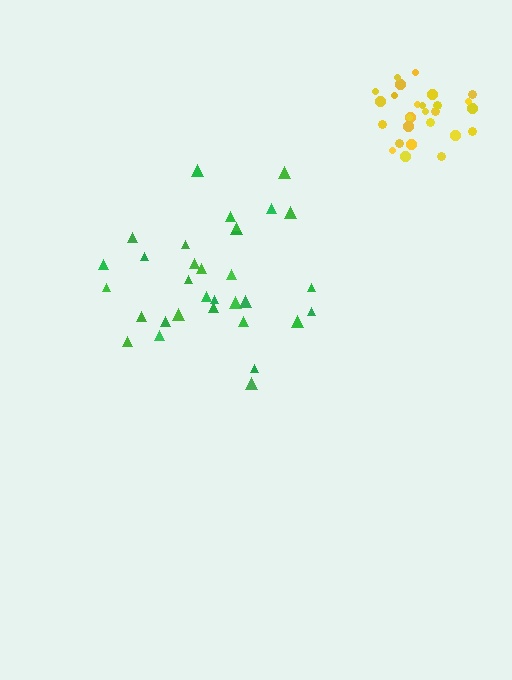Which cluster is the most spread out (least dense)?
Green.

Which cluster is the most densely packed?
Yellow.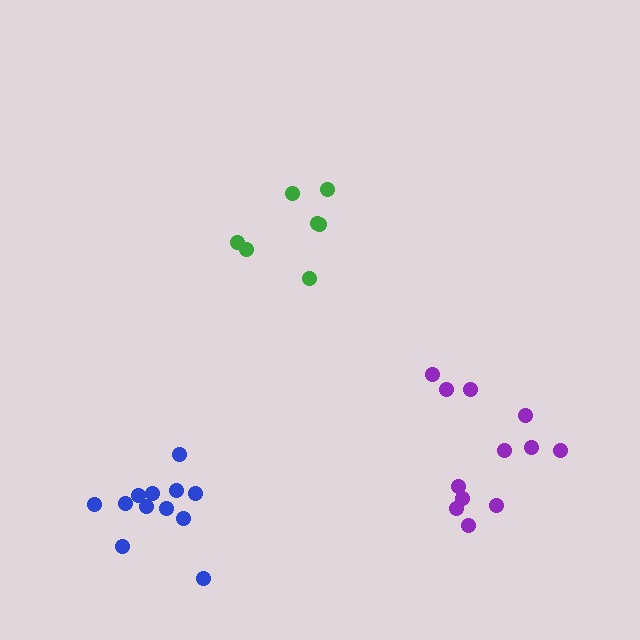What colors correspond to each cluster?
The clusters are colored: blue, green, purple.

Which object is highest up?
The green cluster is topmost.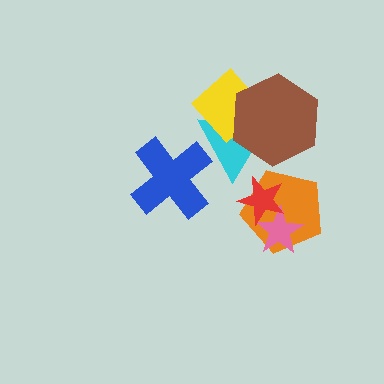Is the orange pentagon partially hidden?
Yes, it is partially covered by another shape.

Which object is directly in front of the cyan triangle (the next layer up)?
The yellow diamond is directly in front of the cyan triangle.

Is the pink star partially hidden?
Yes, it is partially covered by another shape.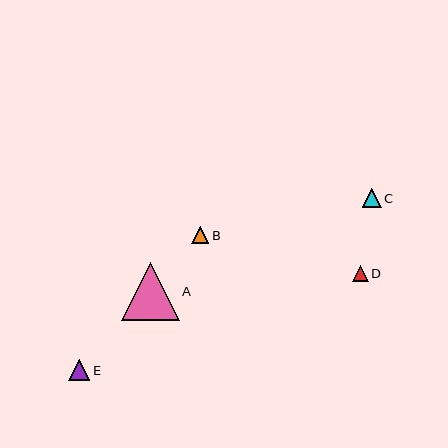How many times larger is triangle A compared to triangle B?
Triangle A is approximately 3.4 times the size of triangle B.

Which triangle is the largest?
Triangle A is the largest with a size of approximately 57 pixels.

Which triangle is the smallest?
Triangle D is the smallest with a size of approximately 16 pixels.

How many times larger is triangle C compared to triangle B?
Triangle C is approximately 1.1 times the size of triangle B.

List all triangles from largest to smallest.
From largest to smallest: A, E, C, B, D.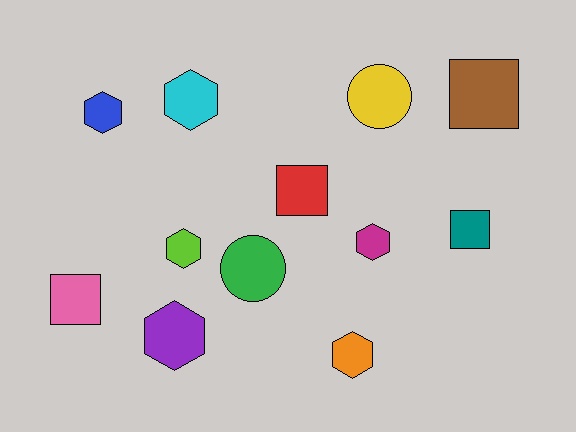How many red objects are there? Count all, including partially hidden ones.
There is 1 red object.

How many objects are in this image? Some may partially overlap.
There are 12 objects.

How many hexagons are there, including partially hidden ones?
There are 6 hexagons.